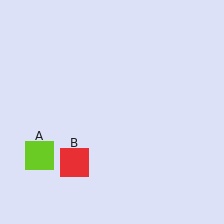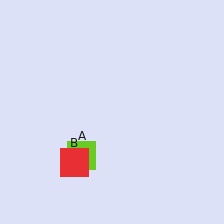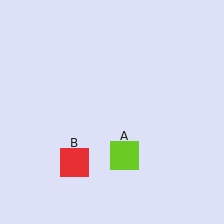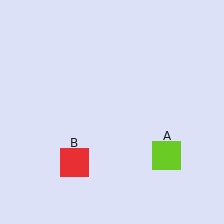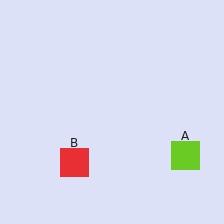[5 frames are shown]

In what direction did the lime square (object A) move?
The lime square (object A) moved right.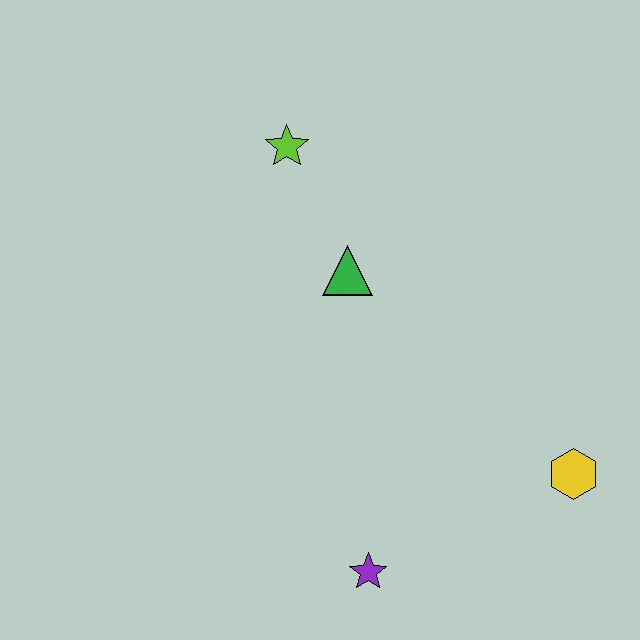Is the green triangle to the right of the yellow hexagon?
No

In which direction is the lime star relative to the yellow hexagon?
The lime star is above the yellow hexagon.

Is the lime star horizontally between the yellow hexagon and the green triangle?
No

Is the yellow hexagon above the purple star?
Yes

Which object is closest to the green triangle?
The lime star is closest to the green triangle.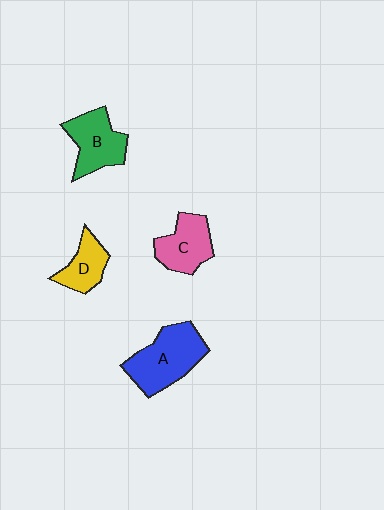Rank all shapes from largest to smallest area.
From largest to smallest: A (blue), B (green), C (pink), D (yellow).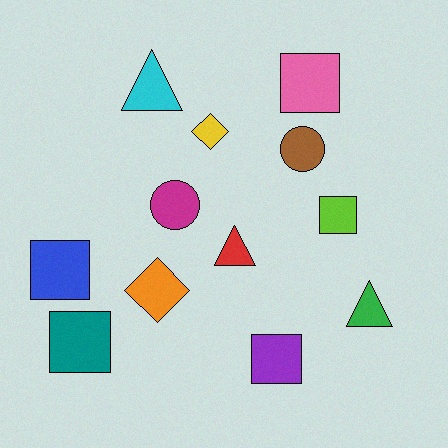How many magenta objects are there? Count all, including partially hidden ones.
There is 1 magenta object.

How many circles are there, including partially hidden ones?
There are 2 circles.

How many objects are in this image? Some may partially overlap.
There are 12 objects.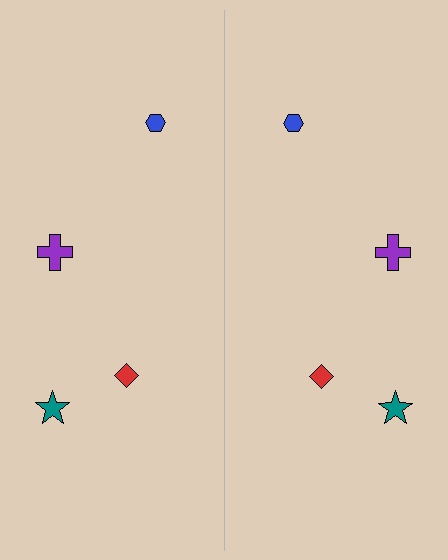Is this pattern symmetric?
Yes, this pattern has bilateral (reflection) symmetry.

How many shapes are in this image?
There are 8 shapes in this image.